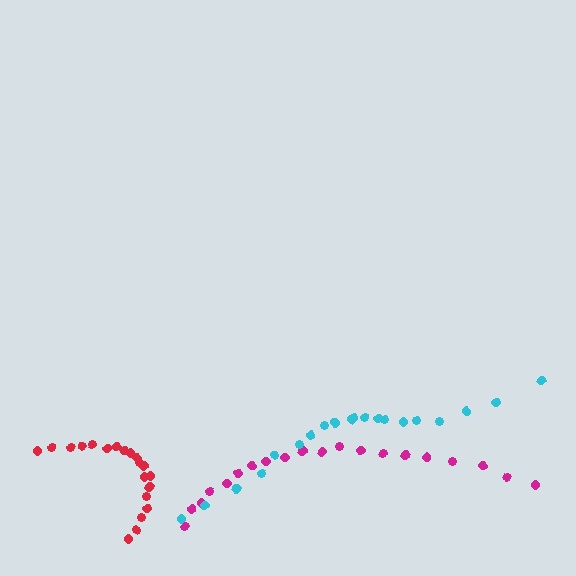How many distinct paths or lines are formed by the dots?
There are 3 distinct paths.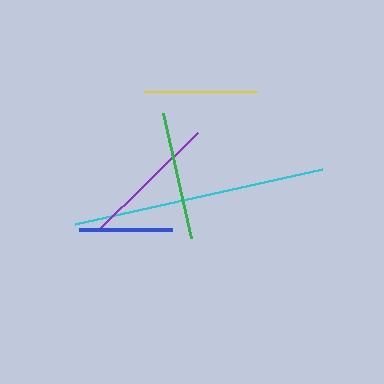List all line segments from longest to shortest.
From longest to shortest: cyan, purple, green, yellow, blue.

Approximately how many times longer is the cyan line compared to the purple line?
The cyan line is approximately 1.8 times the length of the purple line.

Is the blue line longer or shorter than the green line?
The green line is longer than the blue line.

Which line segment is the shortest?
The blue line is the shortest at approximately 93 pixels.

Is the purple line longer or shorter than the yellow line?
The purple line is longer than the yellow line.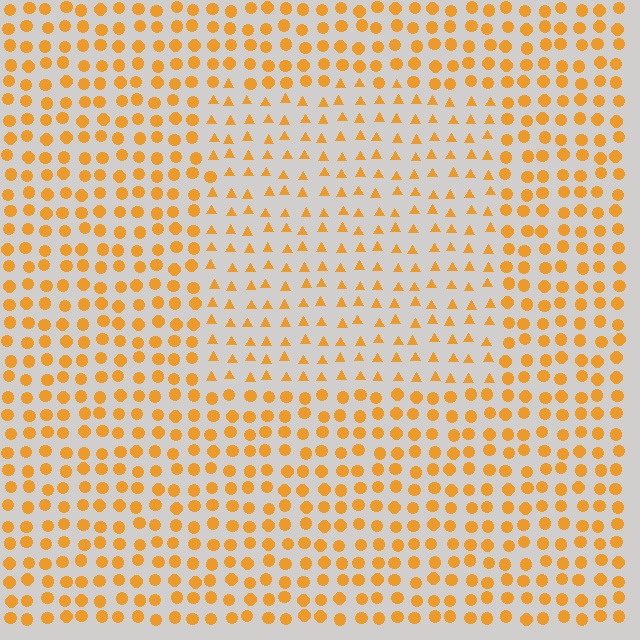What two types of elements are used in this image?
The image uses triangles inside the rectangle region and circles outside it.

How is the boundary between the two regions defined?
The boundary is defined by a change in element shape: triangles inside vs. circles outside. All elements share the same color and spacing.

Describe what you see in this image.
The image is filled with small orange elements arranged in a uniform grid. A rectangle-shaped region contains triangles, while the surrounding area contains circles. The boundary is defined purely by the change in element shape.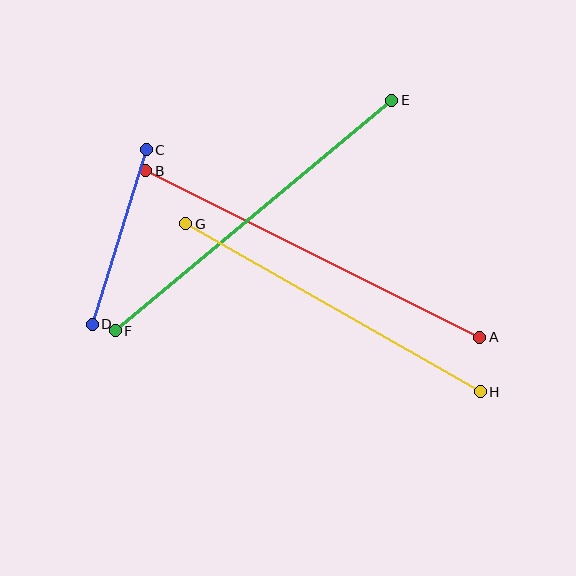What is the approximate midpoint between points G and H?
The midpoint is at approximately (333, 308) pixels.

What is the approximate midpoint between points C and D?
The midpoint is at approximately (119, 237) pixels.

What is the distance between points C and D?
The distance is approximately 182 pixels.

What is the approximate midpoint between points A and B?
The midpoint is at approximately (313, 254) pixels.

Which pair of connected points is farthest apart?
Points A and B are farthest apart.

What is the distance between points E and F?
The distance is approximately 360 pixels.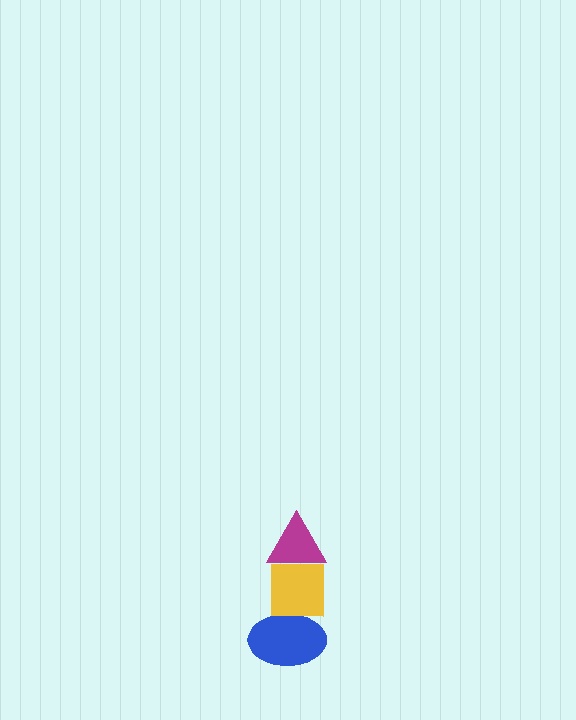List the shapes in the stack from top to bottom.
From top to bottom: the magenta triangle, the yellow square, the blue ellipse.